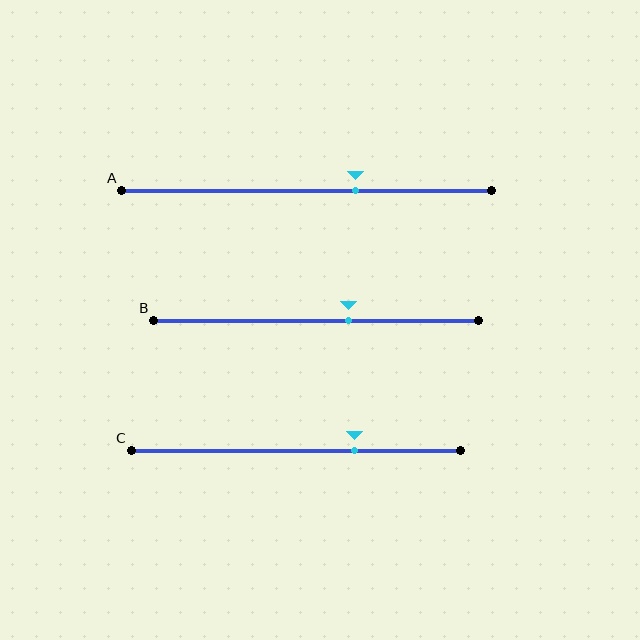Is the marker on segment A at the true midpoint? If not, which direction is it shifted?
No, the marker on segment A is shifted to the right by about 13% of the segment length.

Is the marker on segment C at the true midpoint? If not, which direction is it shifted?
No, the marker on segment C is shifted to the right by about 18% of the segment length.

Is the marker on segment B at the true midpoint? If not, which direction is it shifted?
No, the marker on segment B is shifted to the right by about 10% of the segment length.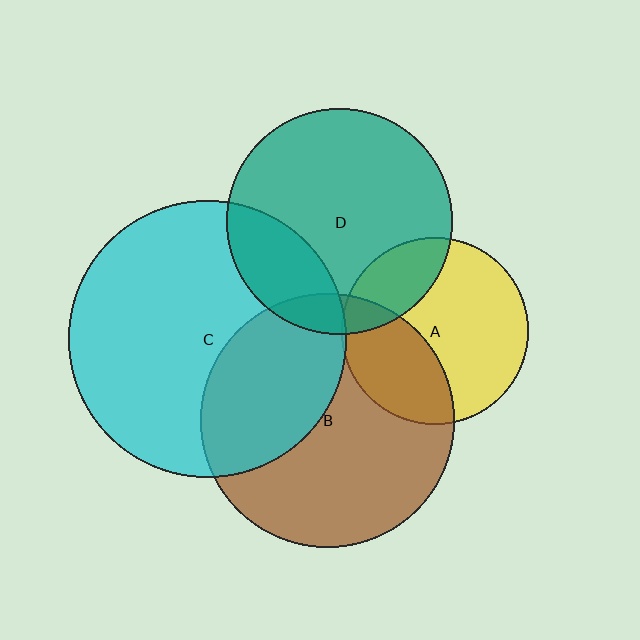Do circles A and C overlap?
Yes.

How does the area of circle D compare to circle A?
Approximately 1.5 times.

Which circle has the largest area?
Circle C (cyan).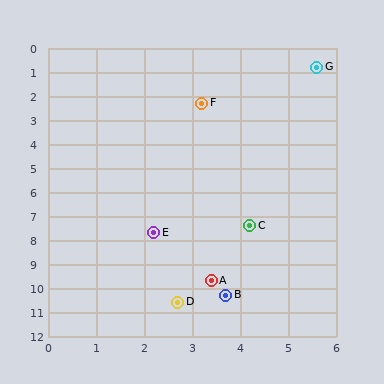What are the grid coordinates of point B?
Point B is at approximately (3.7, 10.3).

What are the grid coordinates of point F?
Point F is at approximately (3.2, 2.3).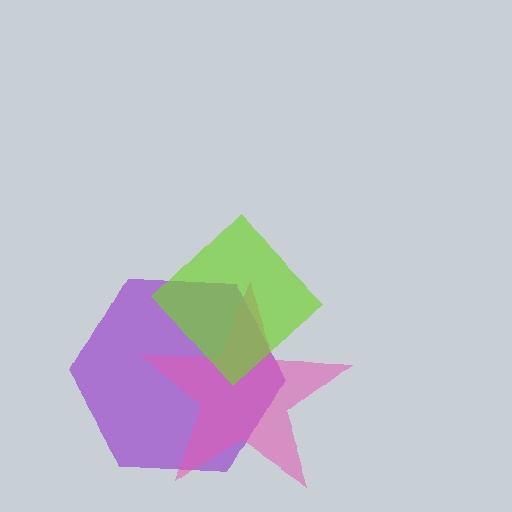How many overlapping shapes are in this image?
There are 3 overlapping shapes in the image.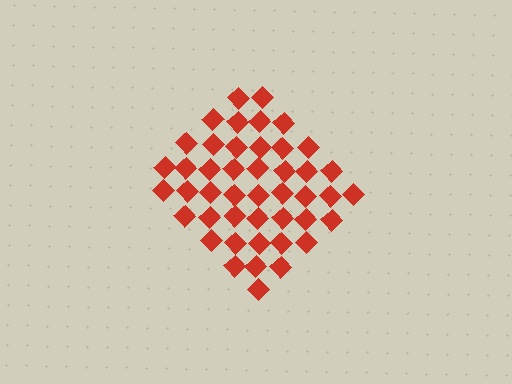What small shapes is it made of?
It is made of small diamonds.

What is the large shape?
The large shape is a diamond.